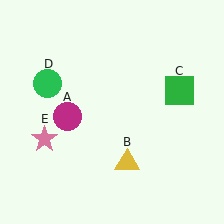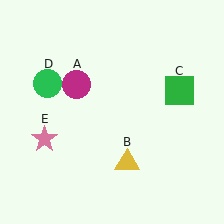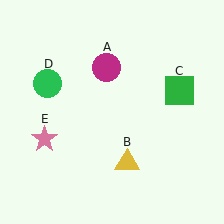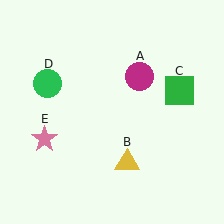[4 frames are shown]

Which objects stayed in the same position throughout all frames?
Yellow triangle (object B) and green square (object C) and green circle (object D) and pink star (object E) remained stationary.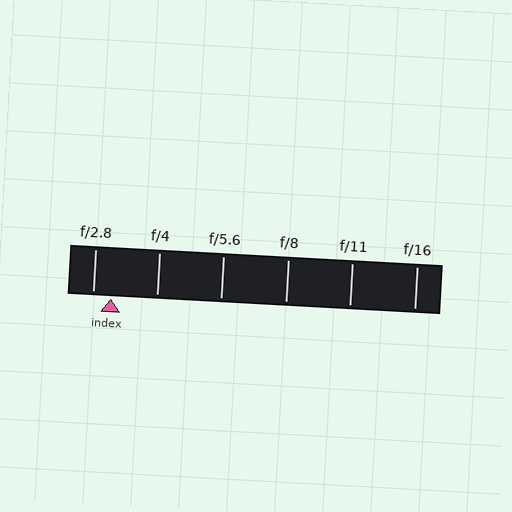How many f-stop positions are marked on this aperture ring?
There are 6 f-stop positions marked.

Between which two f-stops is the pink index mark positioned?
The index mark is between f/2.8 and f/4.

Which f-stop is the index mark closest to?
The index mark is closest to f/2.8.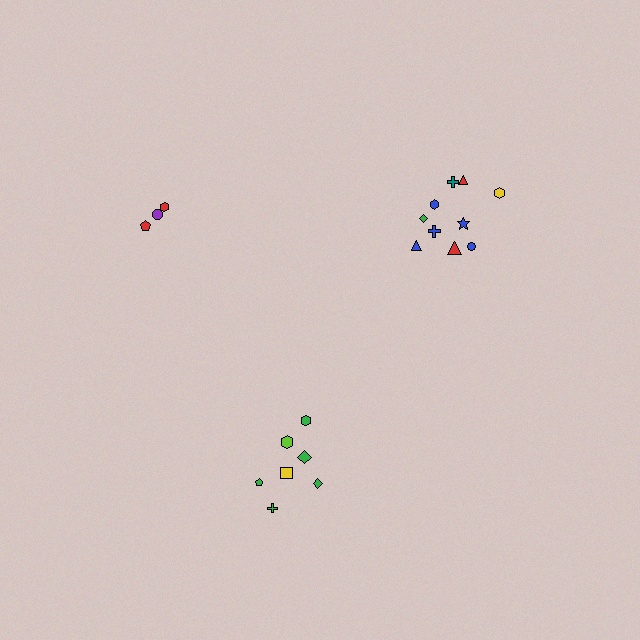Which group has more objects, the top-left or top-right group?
The top-right group.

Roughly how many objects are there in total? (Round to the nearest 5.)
Roughly 20 objects in total.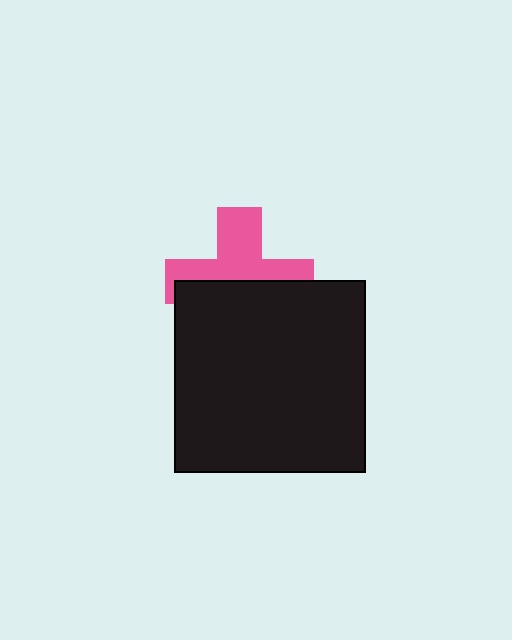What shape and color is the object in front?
The object in front is a black square.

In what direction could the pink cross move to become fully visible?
The pink cross could move up. That would shift it out from behind the black square entirely.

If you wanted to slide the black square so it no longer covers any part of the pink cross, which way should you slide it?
Slide it down — that is the most direct way to separate the two shapes.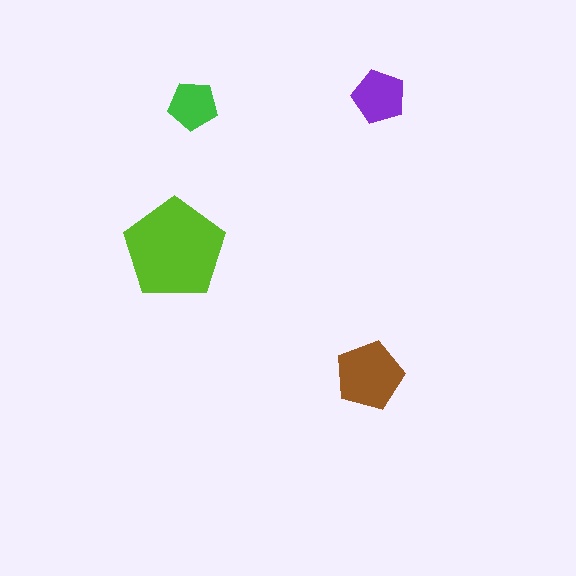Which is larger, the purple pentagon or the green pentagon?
The purple one.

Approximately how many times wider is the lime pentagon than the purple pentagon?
About 2 times wider.